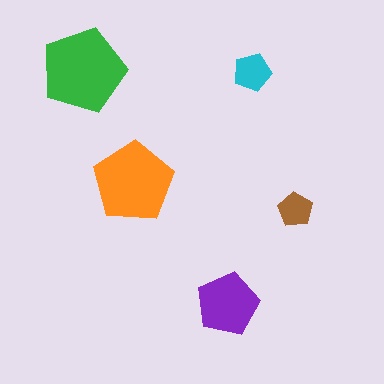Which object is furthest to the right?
The brown pentagon is rightmost.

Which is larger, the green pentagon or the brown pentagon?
The green one.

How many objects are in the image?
There are 5 objects in the image.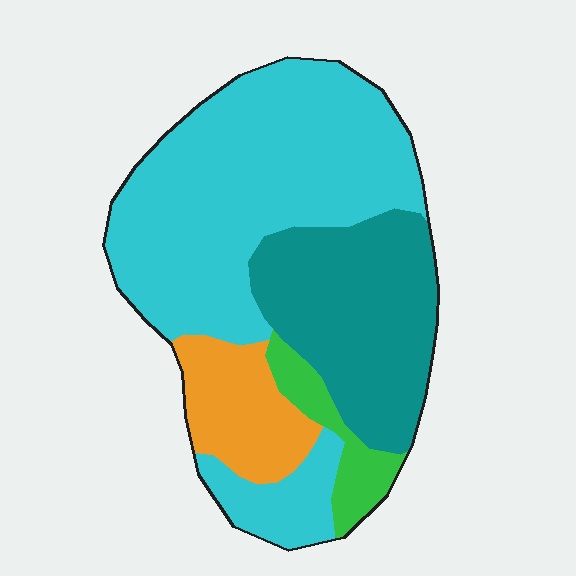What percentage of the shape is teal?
Teal takes up about one quarter (1/4) of the shape.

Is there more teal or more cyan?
Cyan.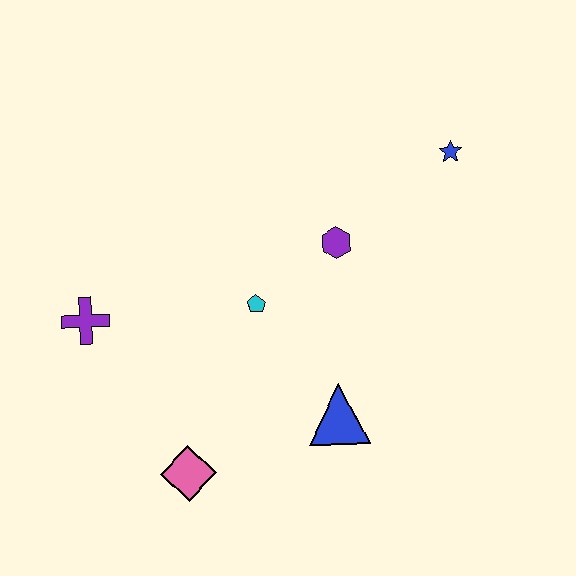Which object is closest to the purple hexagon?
The cyan pentagon is closest to the purple hexagon.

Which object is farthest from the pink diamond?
The blue star is farthest from the pink diamond.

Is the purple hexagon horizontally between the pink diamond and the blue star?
Yes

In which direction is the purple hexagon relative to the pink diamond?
The purple hexagon is above the pink diamond.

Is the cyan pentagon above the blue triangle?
Yes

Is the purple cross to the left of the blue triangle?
Yes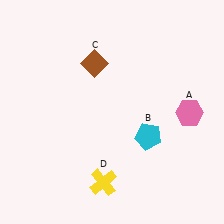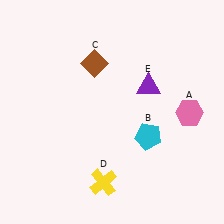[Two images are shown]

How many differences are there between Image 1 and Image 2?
There is 1 difference between the two images.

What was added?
A purple triangle (E) was added in Image 2.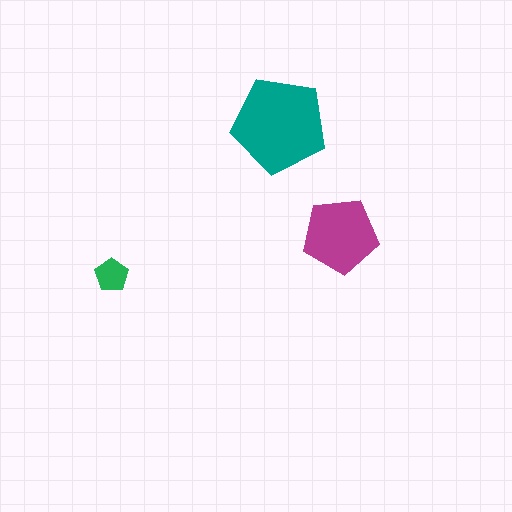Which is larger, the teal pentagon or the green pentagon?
The teal one.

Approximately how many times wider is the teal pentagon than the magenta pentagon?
About 1.5 times wider.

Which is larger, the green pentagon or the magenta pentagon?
The magenta one.